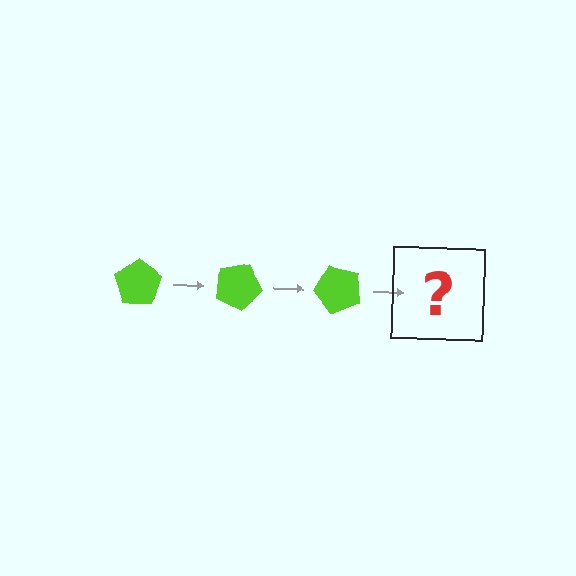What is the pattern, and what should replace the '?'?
The pattern is that the pentagon rotates 25 degrees each step. The '?' should be a lime pentagon rotated 75 degrees.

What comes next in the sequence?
The next element should be a lime pentagon rotated 75 degrees.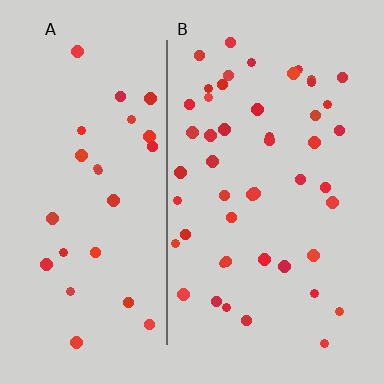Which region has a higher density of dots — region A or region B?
B (the right).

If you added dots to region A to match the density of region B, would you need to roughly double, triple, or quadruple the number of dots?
Approximately double.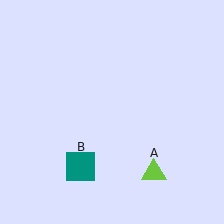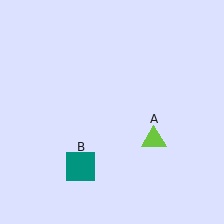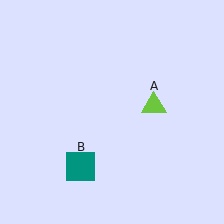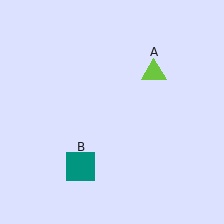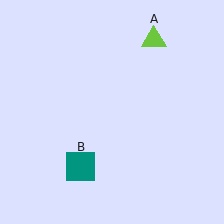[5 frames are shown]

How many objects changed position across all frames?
1 object changed position: lime triangle (object A).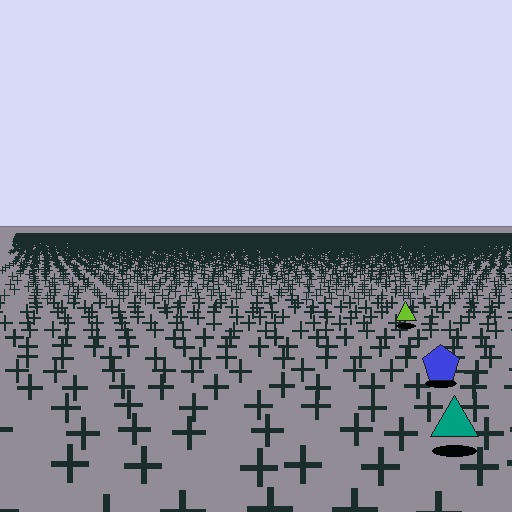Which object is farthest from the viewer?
The lime triangle is farthest from the viewer. It appears smaller and the ground texture around it is denser.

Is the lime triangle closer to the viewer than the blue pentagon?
No. The blue pentagon is closer — you can tell from the texture gradient: the ground texture is coarser near it.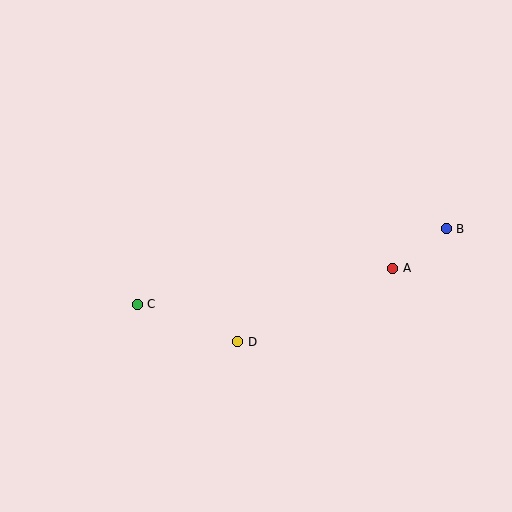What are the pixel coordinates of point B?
Point B is at (446, 229).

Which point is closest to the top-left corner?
Point C is closest to the top-left corner.